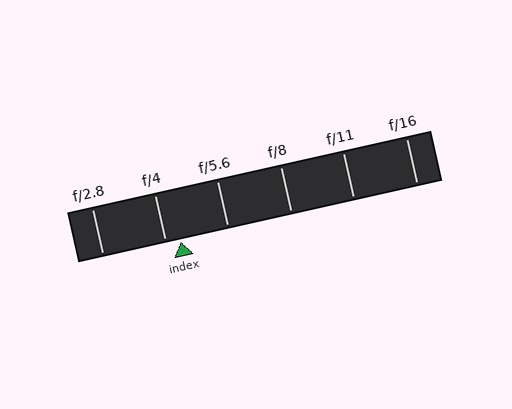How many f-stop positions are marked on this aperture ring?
There are 6 f-stop positions marked.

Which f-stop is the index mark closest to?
The index mark is closest to f/4.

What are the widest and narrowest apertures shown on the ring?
The widest aperture shown is f/2.8 and the narrowest is f/16.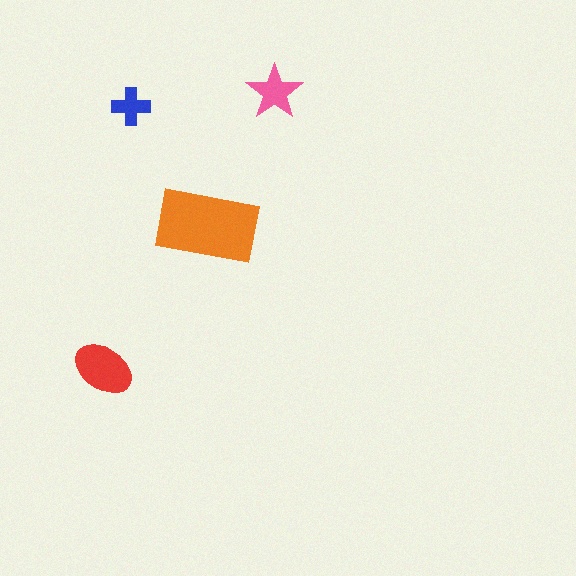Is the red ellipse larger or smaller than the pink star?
Larger.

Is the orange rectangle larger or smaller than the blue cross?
Larger.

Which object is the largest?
The orange rectangle.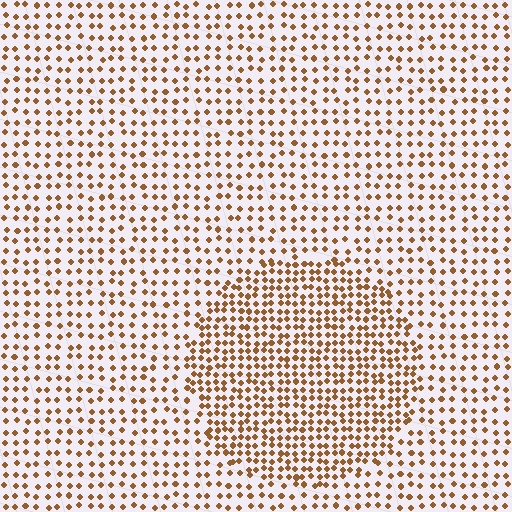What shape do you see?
I see a circle.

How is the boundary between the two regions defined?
The boundary is defined by a change in element density (approximately 1.8x ratio). All elements are the same color, size, and shape.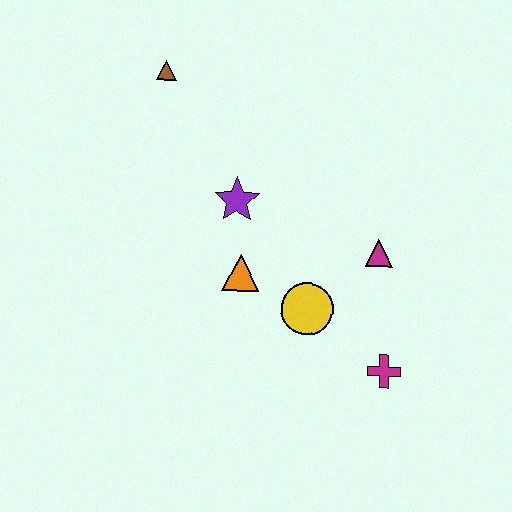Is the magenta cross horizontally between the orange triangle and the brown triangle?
No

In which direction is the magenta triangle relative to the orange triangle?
The magenta triangle is to the right of the orange triangle.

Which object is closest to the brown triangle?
The purple star is closest to the brown triangle.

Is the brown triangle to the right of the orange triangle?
No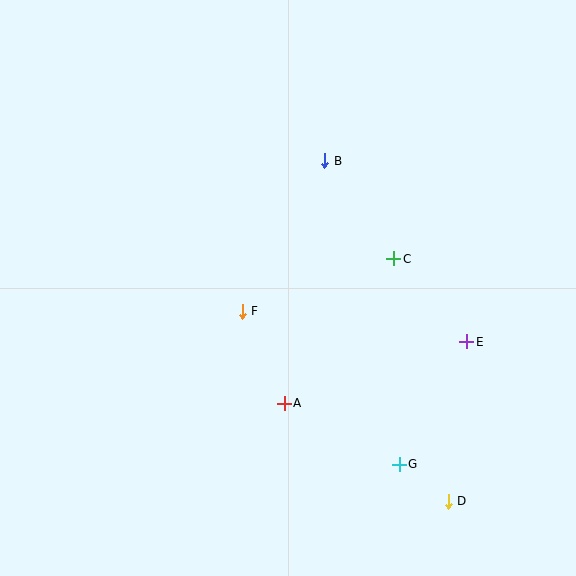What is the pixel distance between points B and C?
The distance between B and C is 120 pixels.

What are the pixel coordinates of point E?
Point E is at (467, 342).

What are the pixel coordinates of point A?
Point A is at (284, 403).